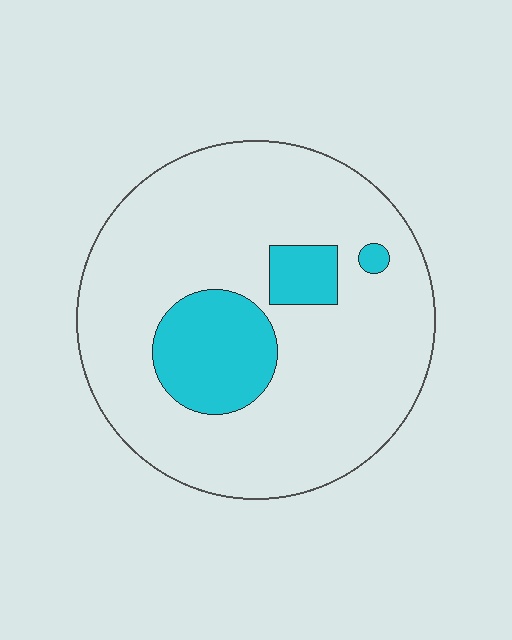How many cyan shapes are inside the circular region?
3.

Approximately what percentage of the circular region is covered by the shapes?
Approximately 15%.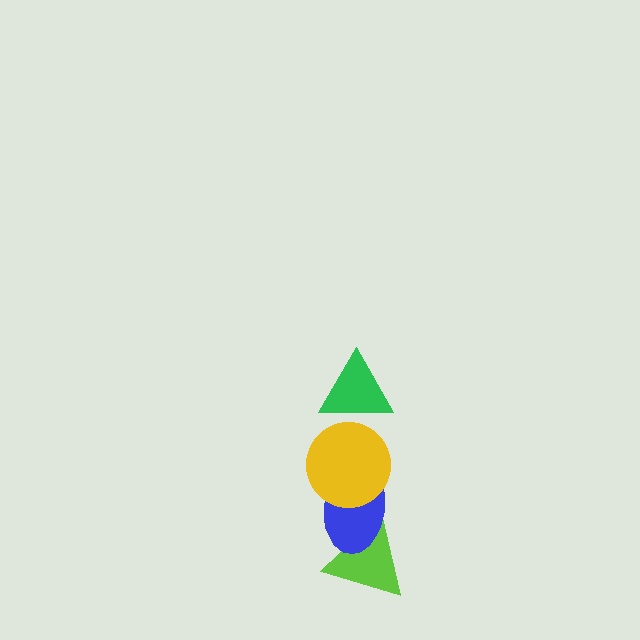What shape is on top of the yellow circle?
The green triangle is on top of the yellow circle.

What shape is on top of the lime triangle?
The blue ellipse is on top of the lime triangle.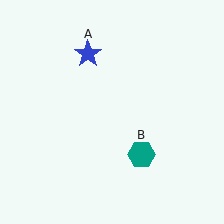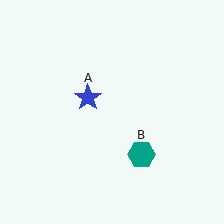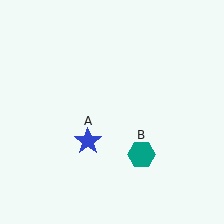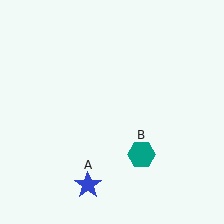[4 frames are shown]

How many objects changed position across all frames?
1 object changed position: blue star (object A).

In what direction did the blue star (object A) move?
The blue star (object A) moved down.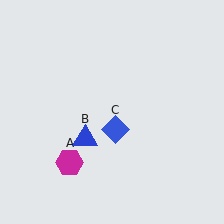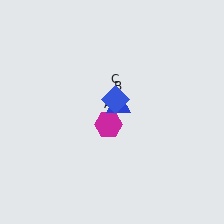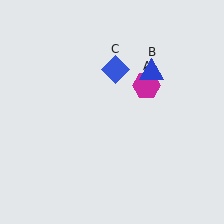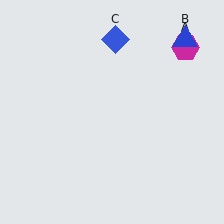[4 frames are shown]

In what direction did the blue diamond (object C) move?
The blue diamond (object C) moved up.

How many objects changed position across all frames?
3 objects changed position: magenta hexagon (object A), blue triangle (object B), blue diamond (object C).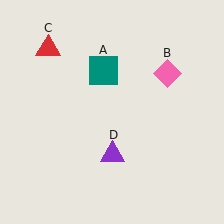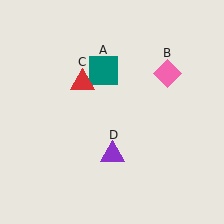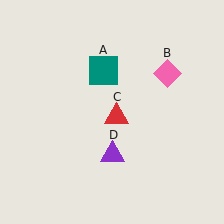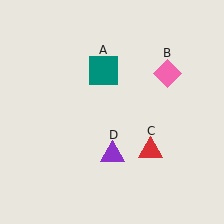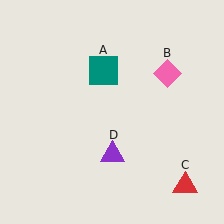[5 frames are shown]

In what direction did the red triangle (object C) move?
The red triangle (object C) moved down and to the right.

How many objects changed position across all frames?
1 object changed position: red triangle (object C).